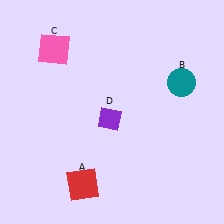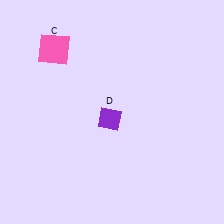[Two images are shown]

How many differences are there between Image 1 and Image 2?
There are 2 differences between the two images.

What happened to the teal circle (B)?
The teal circle (B) was removed in Image 2. It was in the top-right area of Image 1.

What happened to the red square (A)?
The red square (A) was removed in Image 2. It was in the bottom-left area of Image 1.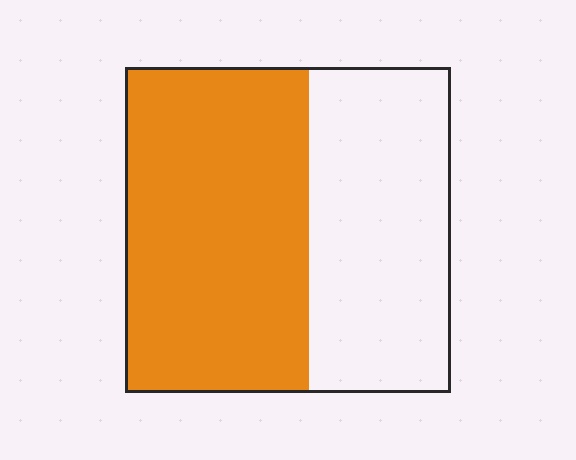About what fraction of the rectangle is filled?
About three fifths (3/5).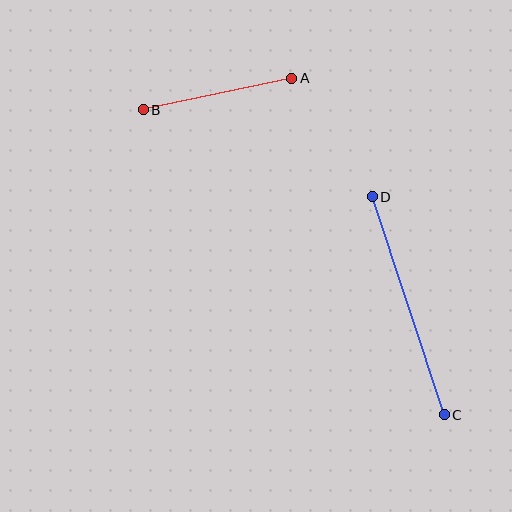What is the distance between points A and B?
The distance is approximately 152 pixels.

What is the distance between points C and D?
The distance is approximately 229 pixels.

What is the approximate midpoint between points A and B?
The midpoint is at approximately (218, 94) pixels.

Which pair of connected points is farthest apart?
Points C and D are farthest apart.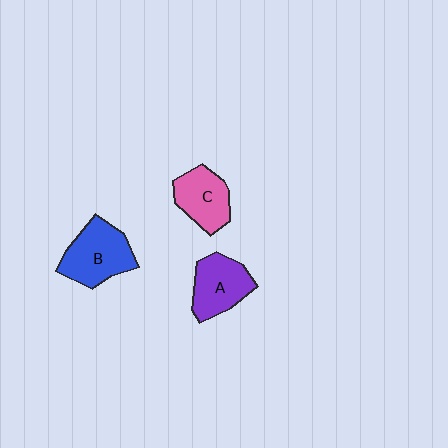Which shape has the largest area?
Shape B (blue).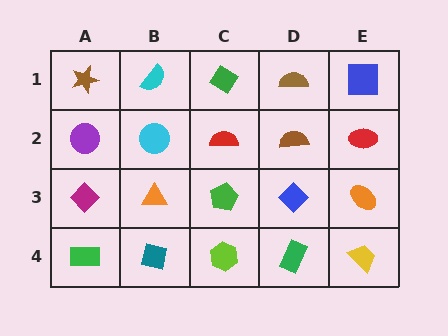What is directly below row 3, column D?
A green rectangle.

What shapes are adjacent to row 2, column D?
A brown semicircle (row 1, column D), a blue diamond (row 3, column D), a red semicircle (row 2, column C), a red ellipse (row 2, column E).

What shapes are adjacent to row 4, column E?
An orange ellipse (row 3, column E), a green rectangle (row 4, column D).